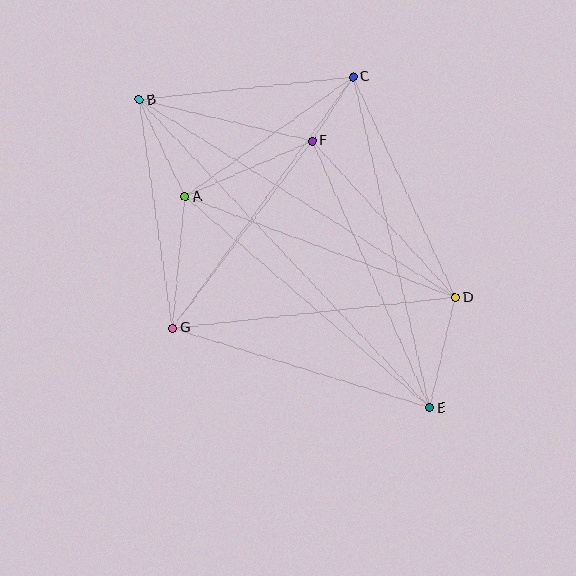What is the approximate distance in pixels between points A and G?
The distance between A and G is approximately 132 pixels.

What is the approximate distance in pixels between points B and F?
The distance between B and F is approximately 178 pixels.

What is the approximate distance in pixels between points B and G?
The distance between B and G is approximately 231 pixels.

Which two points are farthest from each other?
Points B and E are farthest from each other.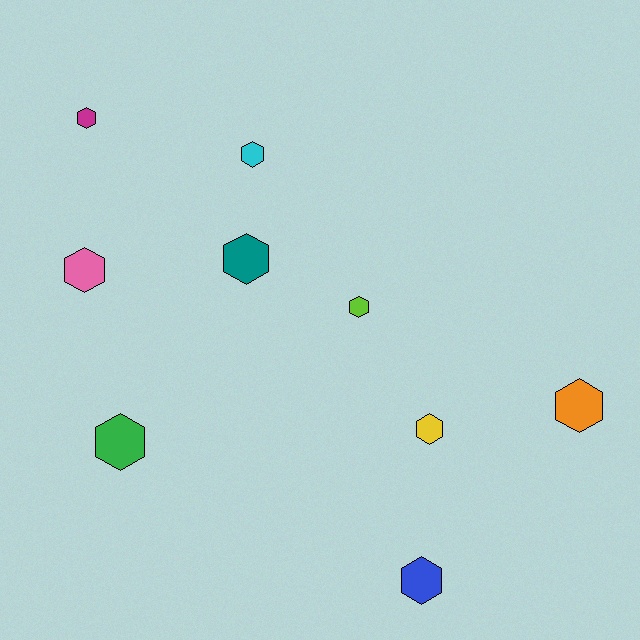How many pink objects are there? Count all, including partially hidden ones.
There is 1 pink object.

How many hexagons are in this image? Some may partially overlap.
There are 9 hexagons.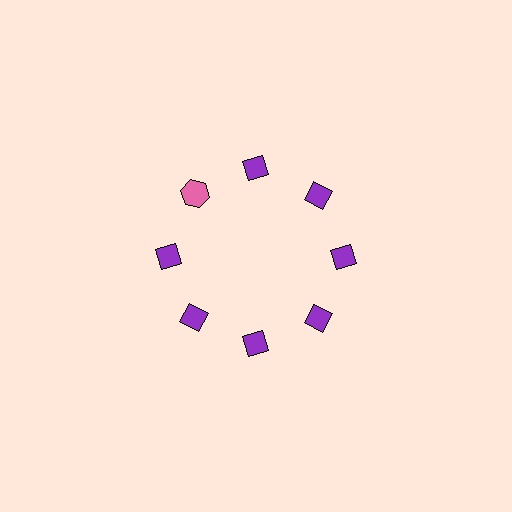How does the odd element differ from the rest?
It differs in both color (pink instead of purple) and shape (hexagon instead of diamond).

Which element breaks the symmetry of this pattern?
The pink hexagon at roughly the 10 o'clock position breaks the symmetry. All other shapes are purple diamonds.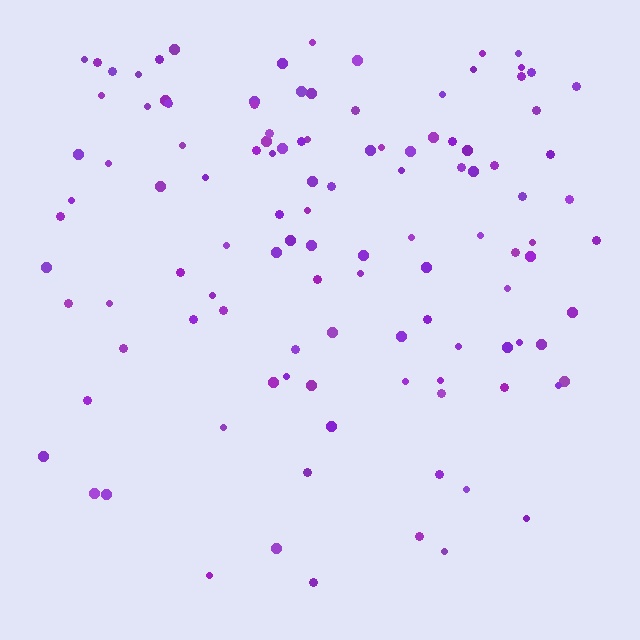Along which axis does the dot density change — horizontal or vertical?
Vertical.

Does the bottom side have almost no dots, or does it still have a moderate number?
Still a moderate number, just noticeably fewer than the top.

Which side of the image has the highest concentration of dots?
The top.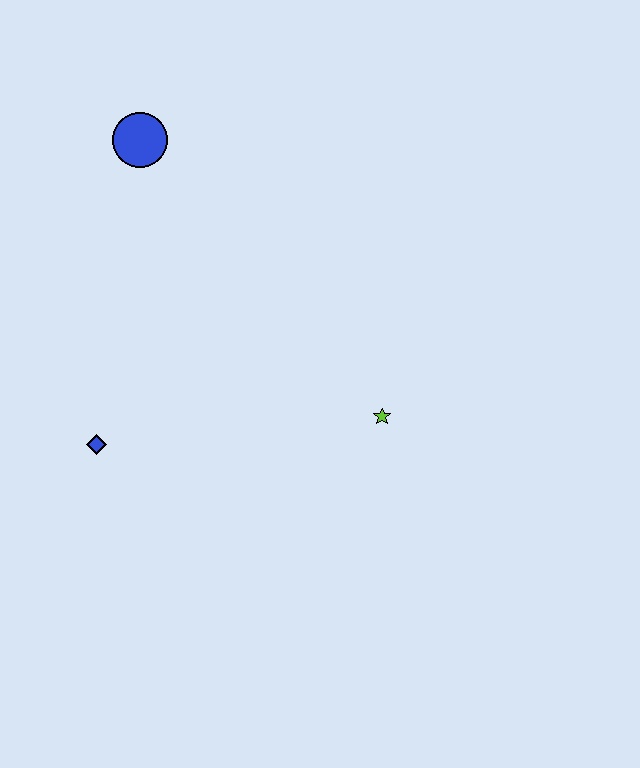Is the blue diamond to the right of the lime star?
No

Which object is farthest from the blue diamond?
The blue circle is farthest from the blue diamond.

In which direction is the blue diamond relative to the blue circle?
The blue diamond is below the blue circle.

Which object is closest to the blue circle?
The blue diamond is closest to the blue circle.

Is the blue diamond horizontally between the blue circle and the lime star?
No